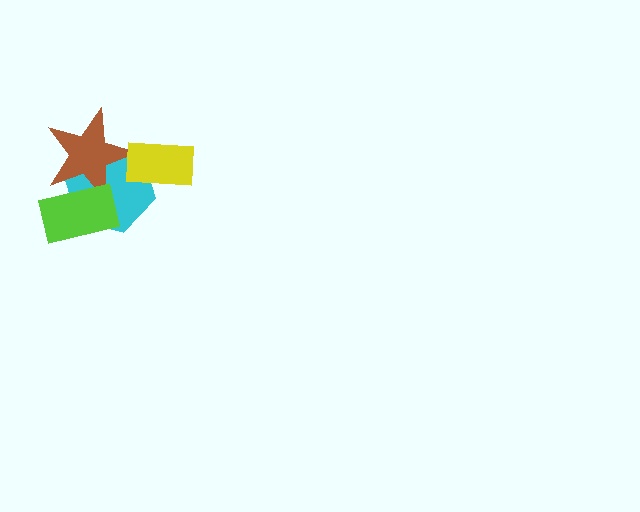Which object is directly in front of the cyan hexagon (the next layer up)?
The brown star is directly in front of the cyan hexagon.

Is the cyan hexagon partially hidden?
Yes, it is partially covered by another shape.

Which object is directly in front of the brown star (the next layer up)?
The lime rectangle is directly in front of the brown star.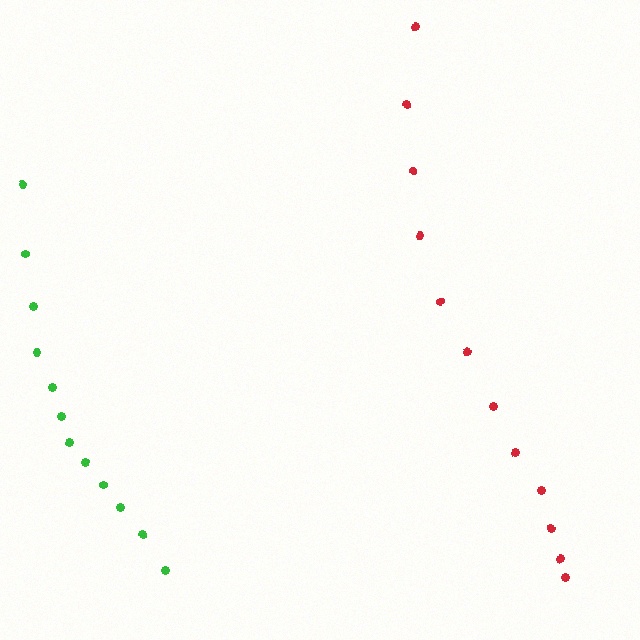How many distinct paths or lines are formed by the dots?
There are 2 distinct paths.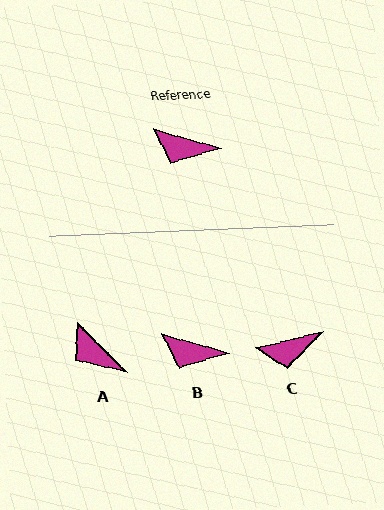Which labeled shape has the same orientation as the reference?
B.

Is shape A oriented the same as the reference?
No, it is off by about 30 degrees.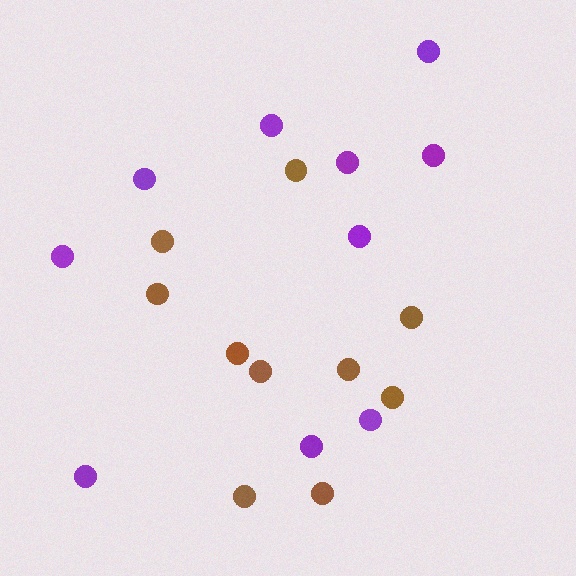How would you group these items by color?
There are 2 groups: one group of purple circles (10) and one group of brown circles (10).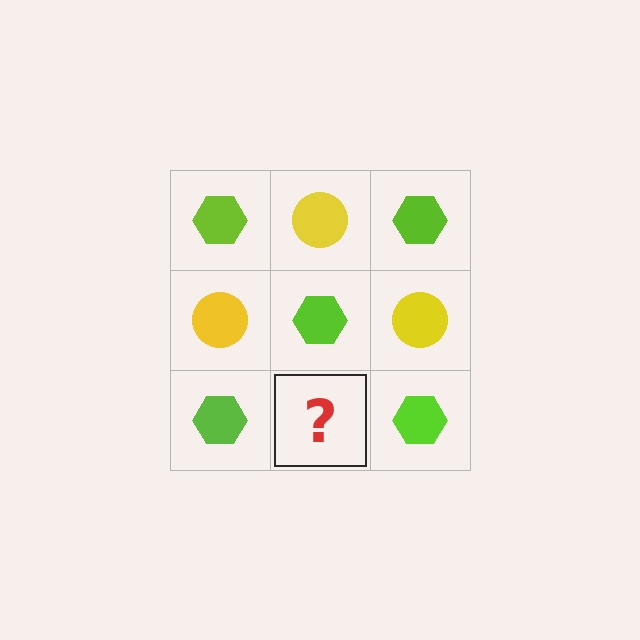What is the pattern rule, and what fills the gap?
The rule is that it alternates lime hexagon and yellow circle in a checkerboard pattern. The gap should be filled with a yellow circle.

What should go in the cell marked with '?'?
The missing cell should contain a yellow circle.